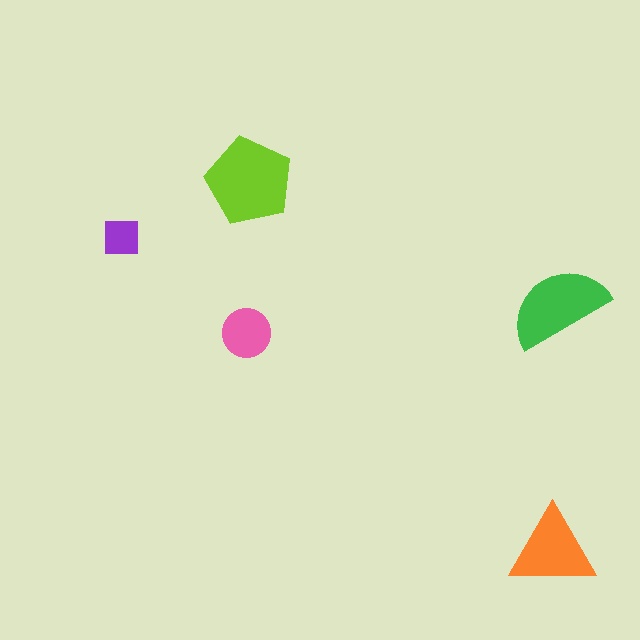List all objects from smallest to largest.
The purple square, the pink circle, the orange triangle, the green semicircle, the lime pentagon.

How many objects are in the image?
There are 5 objects in the image.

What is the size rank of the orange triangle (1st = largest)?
3rd.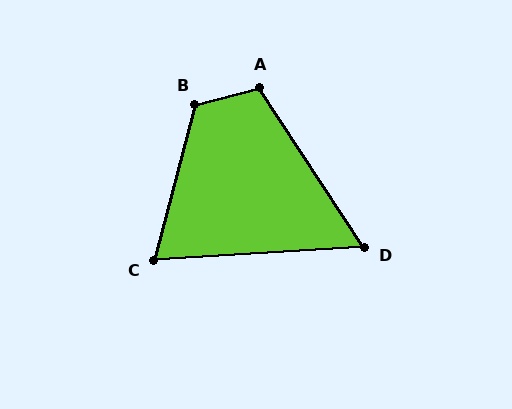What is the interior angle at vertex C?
Approximately 72 degrees (acute).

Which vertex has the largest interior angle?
B, at approximately 120 degrees.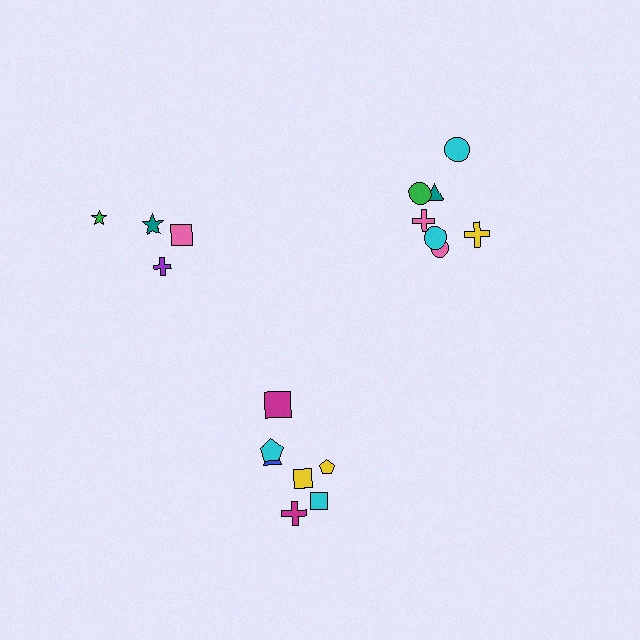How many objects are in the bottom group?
There are 7 objects.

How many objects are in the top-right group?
There are 7 objects.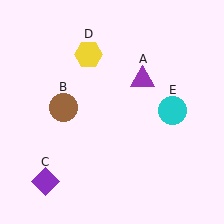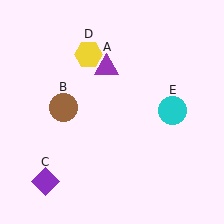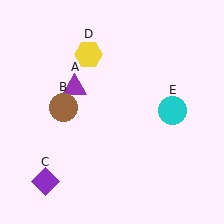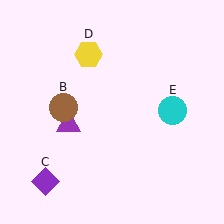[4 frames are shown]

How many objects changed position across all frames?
1 object changed position: purple triangle (object A).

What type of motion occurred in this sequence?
The purple triangle (object A) rotated counterclockwise around the center of the scene.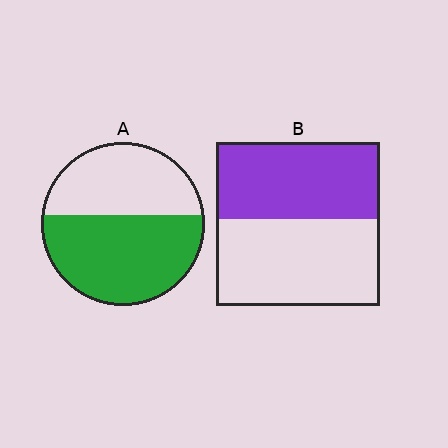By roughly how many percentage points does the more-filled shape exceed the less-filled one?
By roughly 10 percentage points (A over B).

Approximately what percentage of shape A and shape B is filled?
A is approximately 55% and B is approximately 45%.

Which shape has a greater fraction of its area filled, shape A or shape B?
Shape A.